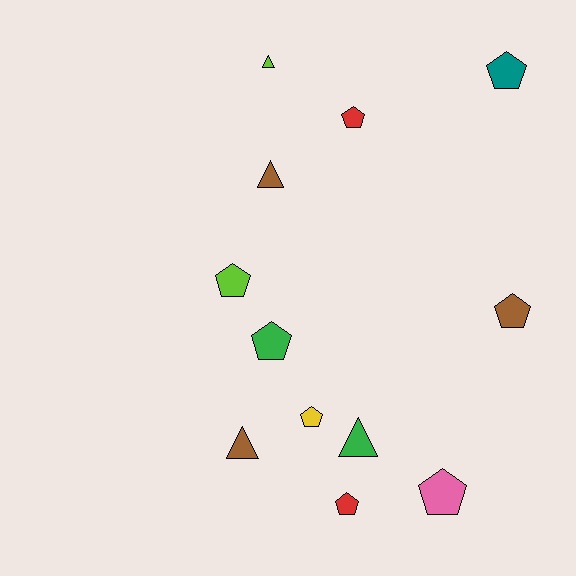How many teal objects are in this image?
There is 1 teal object.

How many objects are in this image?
There are 12 objects.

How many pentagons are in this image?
There are 8 pentagons.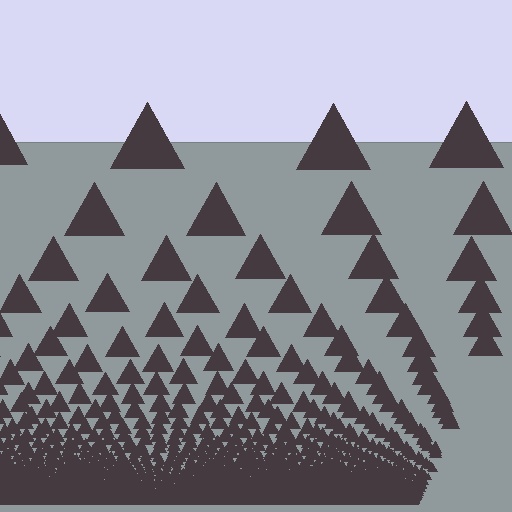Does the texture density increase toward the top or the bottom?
Density increases toward the bottom.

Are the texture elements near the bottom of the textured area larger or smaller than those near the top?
Smaller. The gradient is inverted — elements near the bottom are smaller and denser.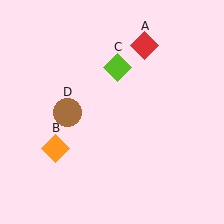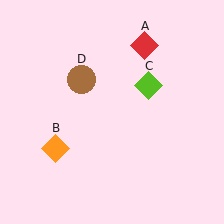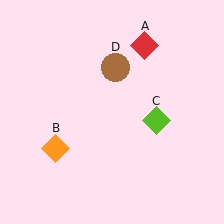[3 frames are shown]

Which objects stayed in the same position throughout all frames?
Red diamond (object A) and orange diamond (object B) remained stationary.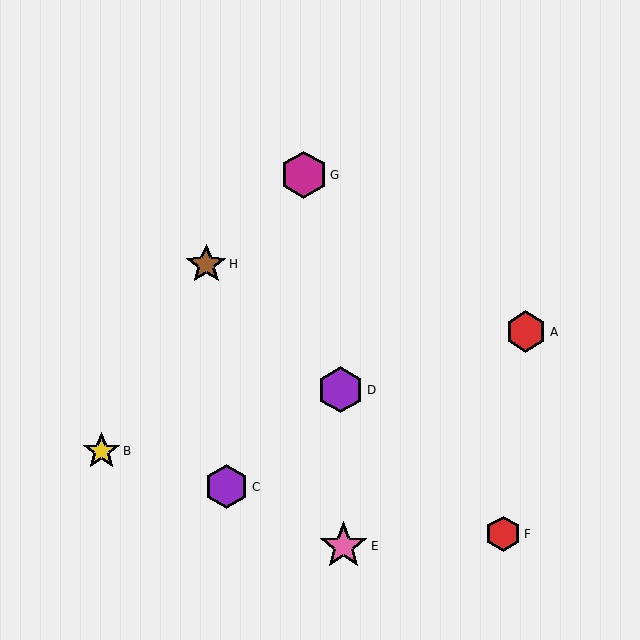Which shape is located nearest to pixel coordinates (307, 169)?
The magenta hexagon (labeled G) at (304, 175) is nearest to that location.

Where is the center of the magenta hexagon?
The center of the magenta hexagon is at (304, 175).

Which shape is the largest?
The pink star (labeled E) is the largest.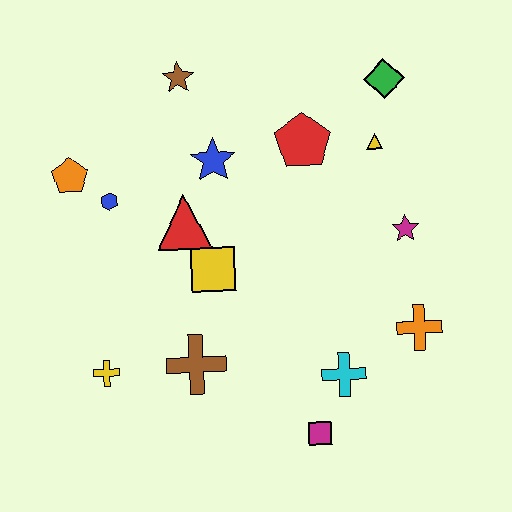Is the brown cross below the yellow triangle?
Yes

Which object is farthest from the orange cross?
The orange pentagon is farthest from the orange cross.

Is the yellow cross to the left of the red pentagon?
Yes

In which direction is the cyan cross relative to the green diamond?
The cyan cross is below the green diamond.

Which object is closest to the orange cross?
The cyan cross is closest to the orange cross.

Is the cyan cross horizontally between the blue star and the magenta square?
No